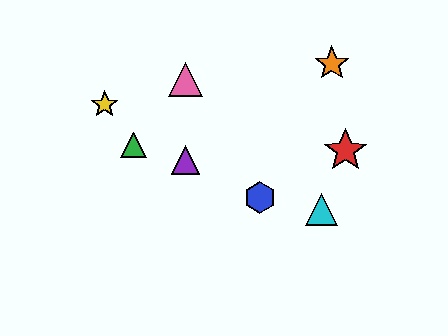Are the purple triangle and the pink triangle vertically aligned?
Yes, both are at x≈185.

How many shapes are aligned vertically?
2 shapes (the purple triangle, the pink triangle) are aligned vertically.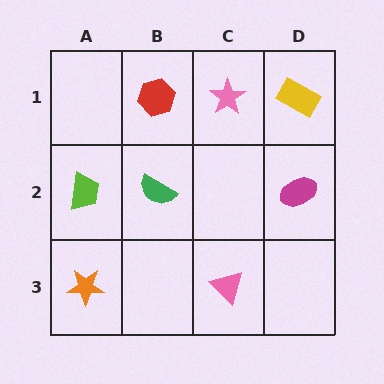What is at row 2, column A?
A lime trapezoid.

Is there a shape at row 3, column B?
No, that cell is empty.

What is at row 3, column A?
An orange star.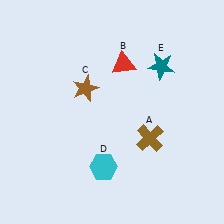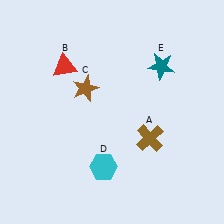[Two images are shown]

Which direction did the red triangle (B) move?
The red triangle (B) moved left.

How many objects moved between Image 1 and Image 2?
1 object moved between the two images.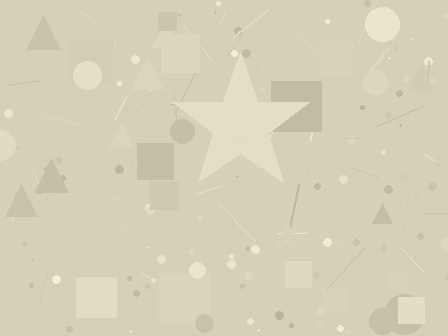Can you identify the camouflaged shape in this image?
The camouflaged shape is a star.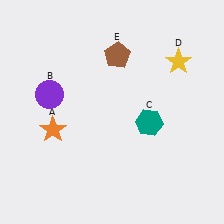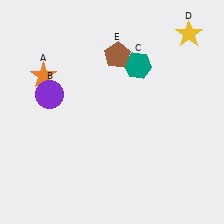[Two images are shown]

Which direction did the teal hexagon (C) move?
The teal hexagon (C) moved up.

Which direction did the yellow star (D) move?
The yellow star (D) moved up.